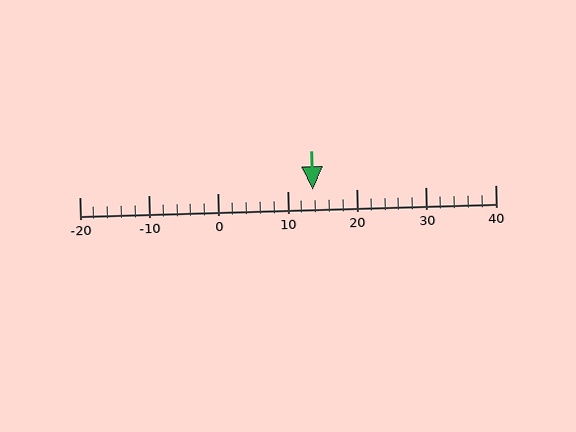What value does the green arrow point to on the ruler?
The green arrow points to approximately 14.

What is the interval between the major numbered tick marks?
The major tick marks are spaced 10 units apart.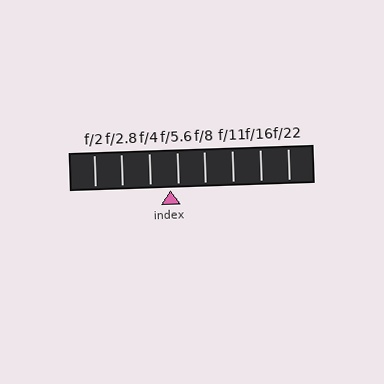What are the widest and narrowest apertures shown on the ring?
The widest aperture shown is f/2 and the narrowest is f/22.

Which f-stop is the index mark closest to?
The index mark is closest to f/5.6.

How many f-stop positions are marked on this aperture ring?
There are 8 f-stop positions marked.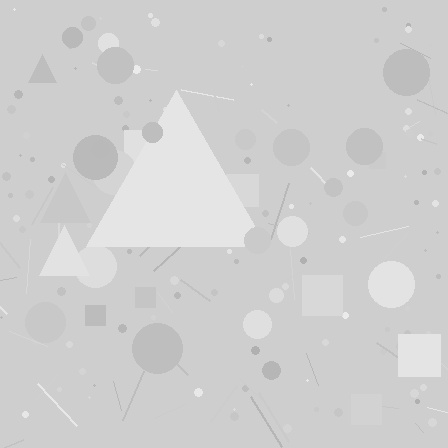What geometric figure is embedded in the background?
A triangle is embedded in the background.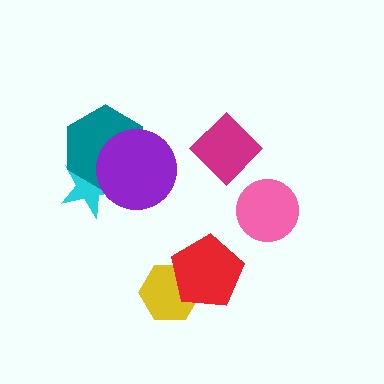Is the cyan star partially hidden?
Yes, it is partially covered by another shape.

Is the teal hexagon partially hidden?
Yes, it is partially covered by another shape.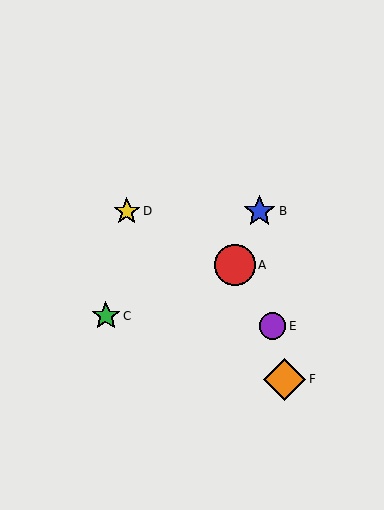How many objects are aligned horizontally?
2 objects (B, D) are aligned horizontally.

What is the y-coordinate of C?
Object C is at y≈316.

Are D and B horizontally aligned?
Yes, both are at y≈211.